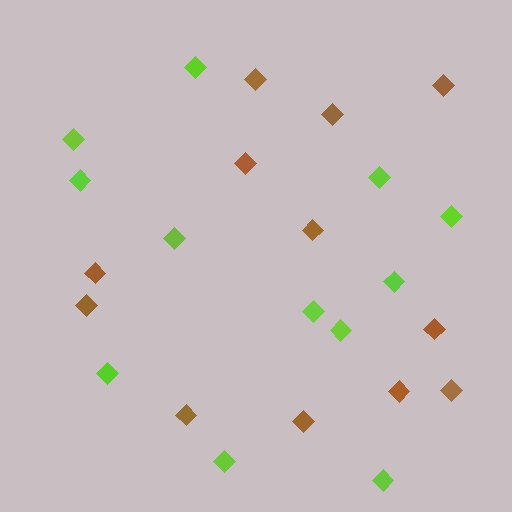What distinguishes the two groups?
There are 2 groups: one group of brown diamonds (12) and one group of lime diamonds (12).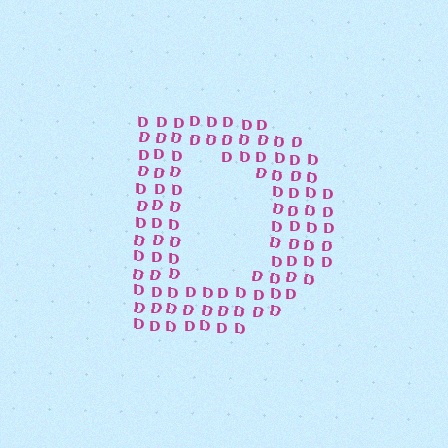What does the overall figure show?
The overall figure shows the letter D.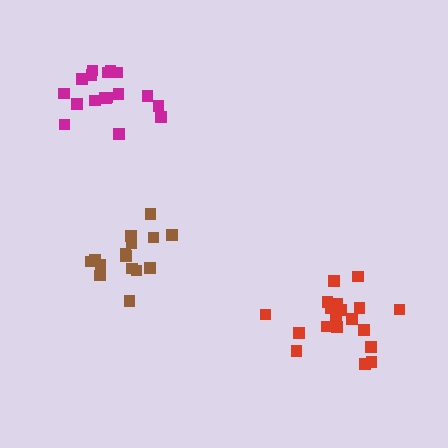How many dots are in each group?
Group 1: 15 dots, Group 2: 19 dots, Group 3: 18 dots (52 total).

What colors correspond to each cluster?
The clusters are colored: brown, red, magenta.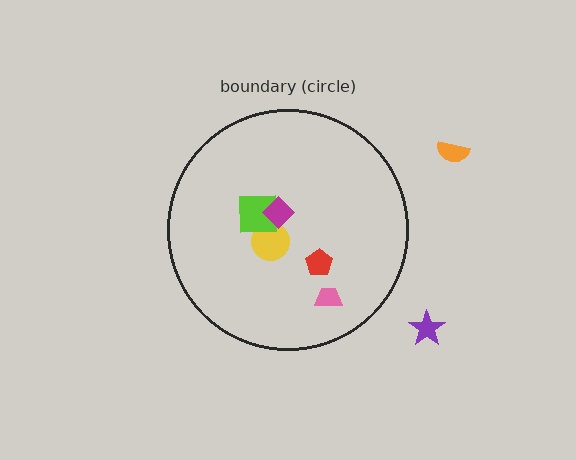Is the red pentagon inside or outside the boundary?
Inside.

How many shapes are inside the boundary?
5 inside, 2 outside.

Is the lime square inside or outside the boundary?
Inside.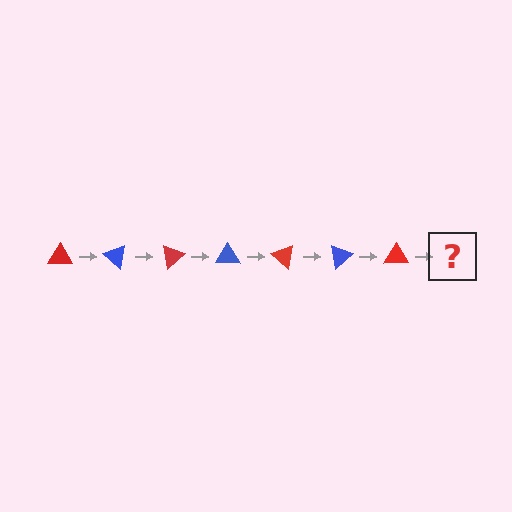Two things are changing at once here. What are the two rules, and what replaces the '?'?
The two rules are that it rotates 40 degrees each step and the color cycles through red and blue. The '?' should be a blue triangle, rotated 280 degrees from the start.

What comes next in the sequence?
The next element should be a blue triangle, rotated 280 degrees from the start.